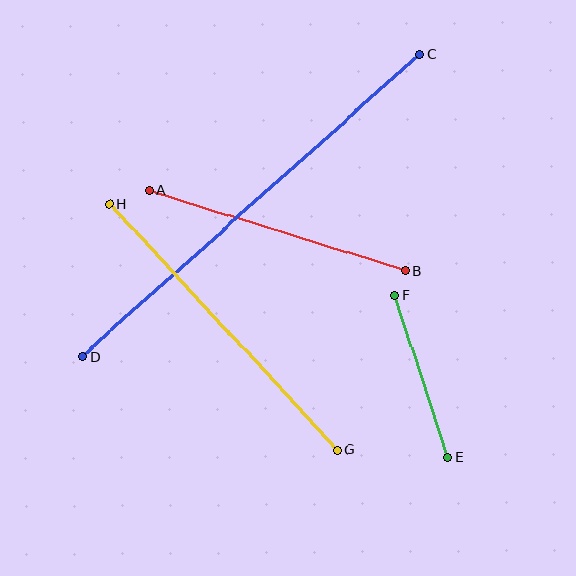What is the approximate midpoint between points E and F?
The midpoint is at approximately (421, 376) pixels.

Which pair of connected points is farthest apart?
Points C and D are farthest apart.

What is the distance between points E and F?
The distance is approximately 170 pixels.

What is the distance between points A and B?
The distance is approximately 268 pixels.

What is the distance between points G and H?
The distance is approximately 335 pixels.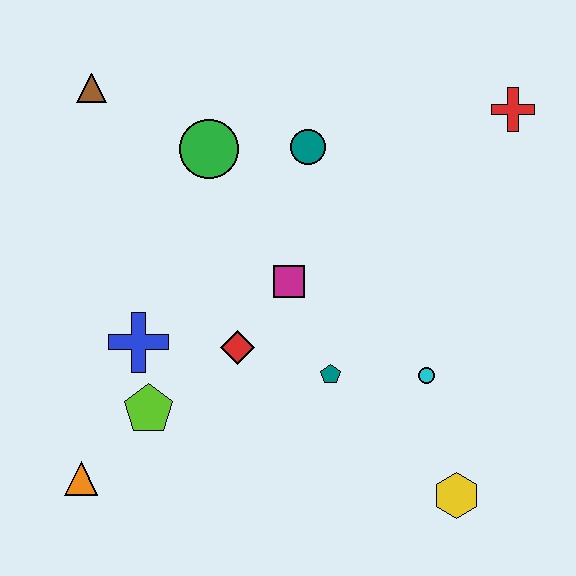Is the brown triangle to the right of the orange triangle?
Yes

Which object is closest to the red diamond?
The magenta square is closest to the red diamond.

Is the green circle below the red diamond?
No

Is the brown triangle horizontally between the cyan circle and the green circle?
No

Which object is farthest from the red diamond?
The red cross is farthest from the red diamond.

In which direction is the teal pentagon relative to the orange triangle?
The teal pentagon is to the right of the orange triangle.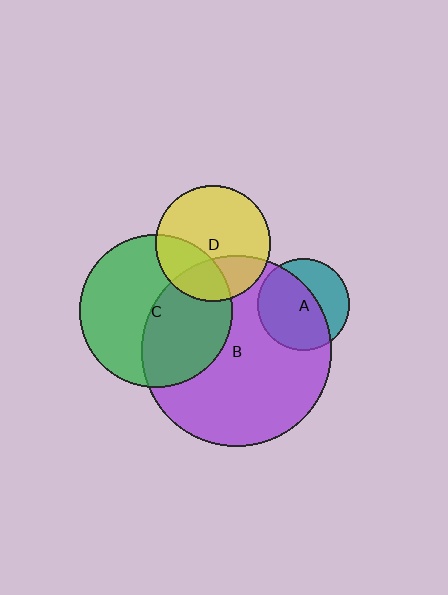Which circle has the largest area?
Circle B (purple).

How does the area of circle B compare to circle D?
Approximately 2.7 times.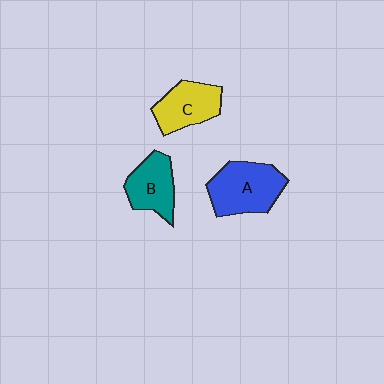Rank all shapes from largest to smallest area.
From largest to smallest: A (blue), C (yellow), B (teal).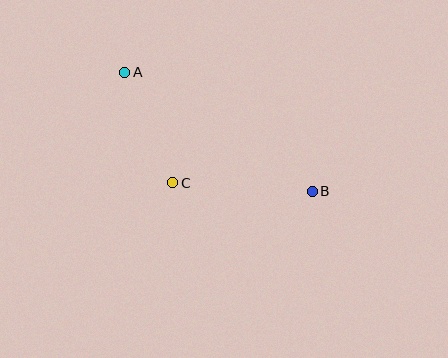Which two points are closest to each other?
Points A and C are closest to each other.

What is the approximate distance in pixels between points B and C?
The distance between B and C is approximately 140 pixels.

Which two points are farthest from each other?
Points A and B are farthest from each other.